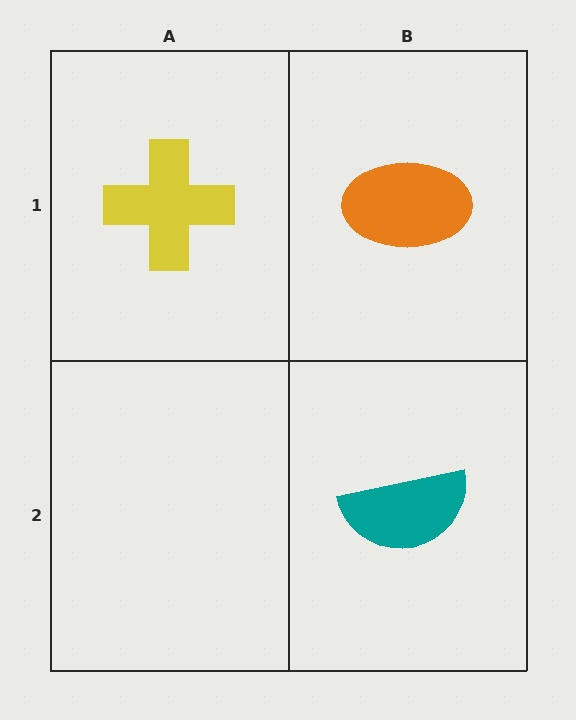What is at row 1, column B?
An orange ellipse.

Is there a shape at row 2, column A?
No, that cell is empty.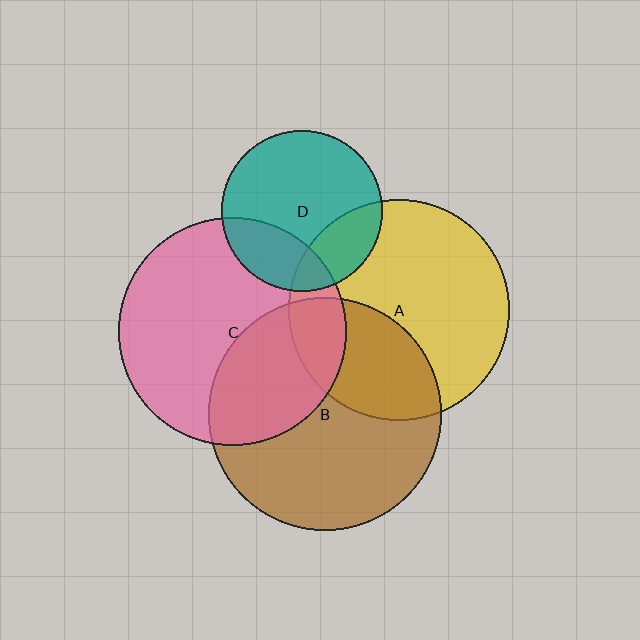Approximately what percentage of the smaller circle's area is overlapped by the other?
Approximately 15%.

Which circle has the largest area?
Circle B (brown).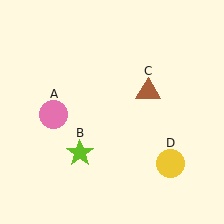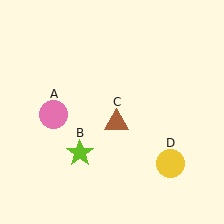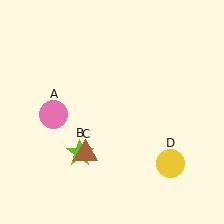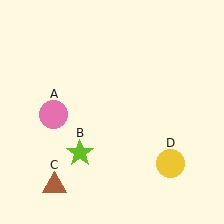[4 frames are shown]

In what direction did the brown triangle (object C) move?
The brown triangle (object C) moved down and to the left.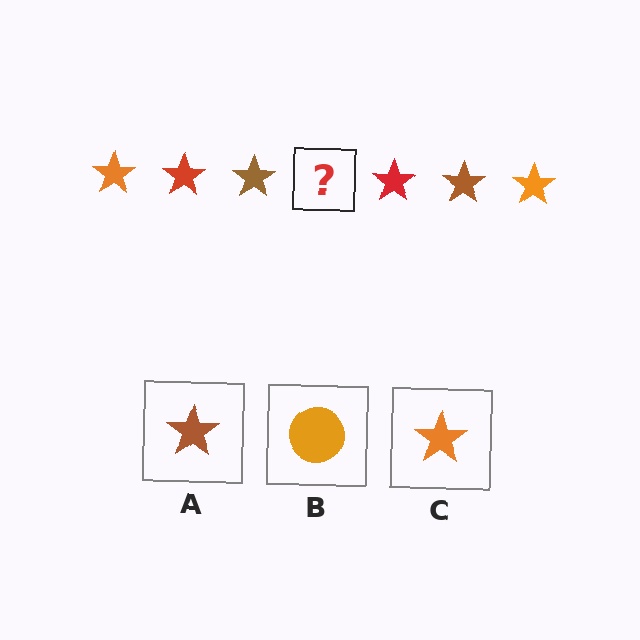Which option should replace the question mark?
Option C.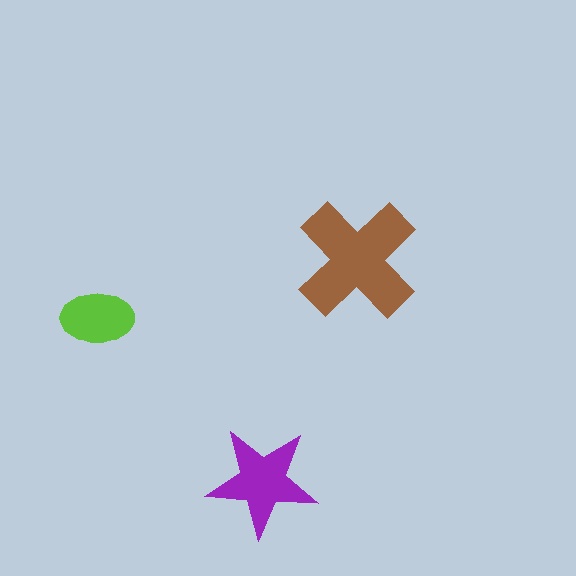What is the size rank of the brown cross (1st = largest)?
1st.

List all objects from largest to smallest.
The brown cross, the purple star, the lime ellipse.